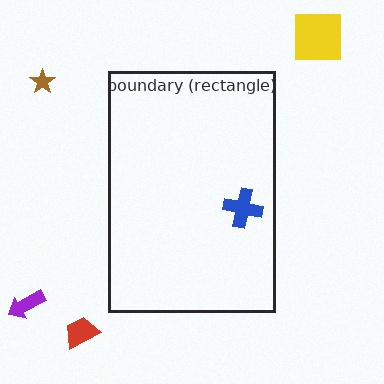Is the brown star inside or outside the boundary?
Outside.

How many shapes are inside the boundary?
1 inside, 4 outside.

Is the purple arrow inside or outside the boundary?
Outside.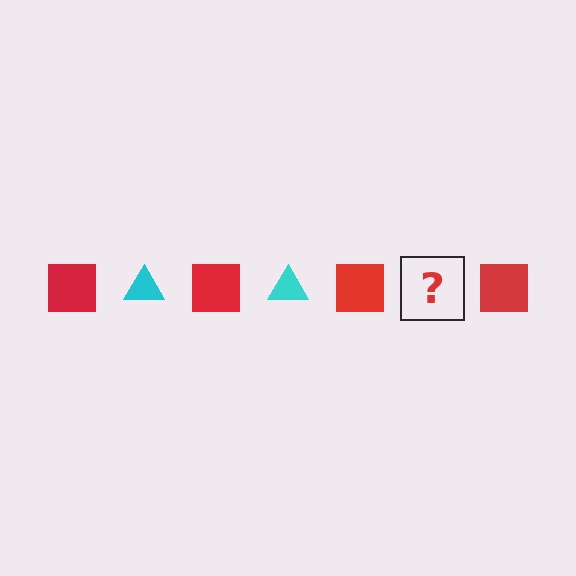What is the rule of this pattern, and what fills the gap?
The rule is that the pattern alternates between red square and cyan triangle. The gap should be filled with a cyan triangle.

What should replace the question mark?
The question mark should be replaced with a cyan triangle.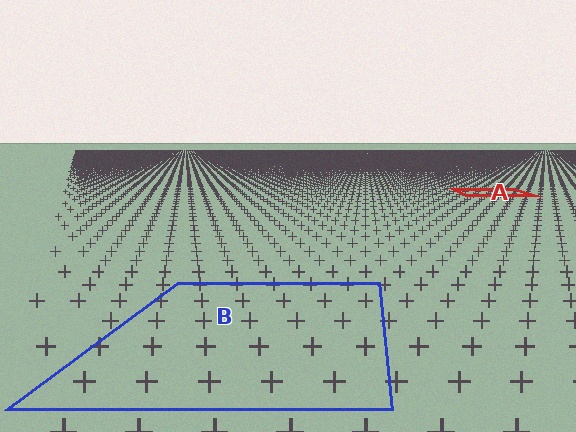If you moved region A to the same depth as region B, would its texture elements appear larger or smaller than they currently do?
They would appear larger. At a closer depth, the same texture elements are projected at a bigger on-screen size.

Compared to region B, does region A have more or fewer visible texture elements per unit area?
Region A has more texture elements per unit area — they are packed more densely because it is farther away.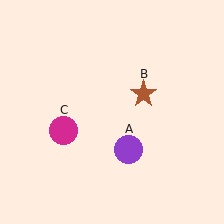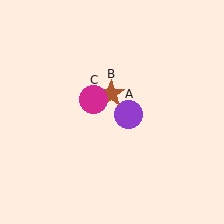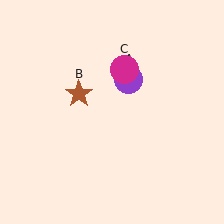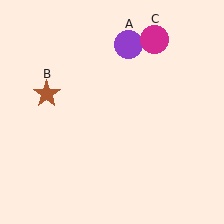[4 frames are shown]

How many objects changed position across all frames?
3 objects changed position: purple circle (object A), brown star (object B), magenta circle (object C).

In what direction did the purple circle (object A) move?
The purple circle (object A) moved up.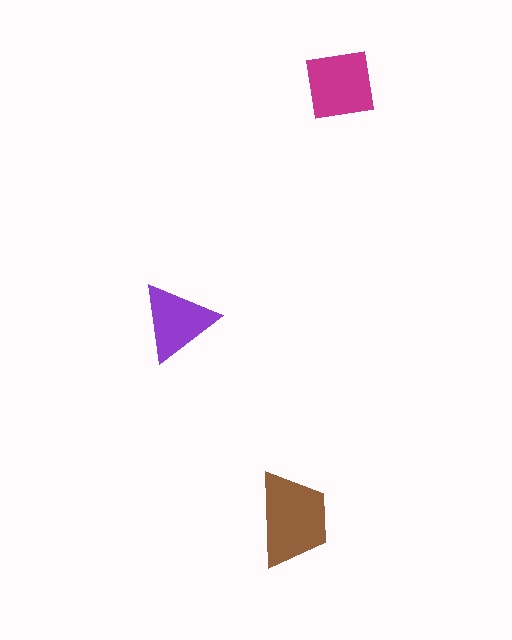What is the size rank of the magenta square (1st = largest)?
2nd.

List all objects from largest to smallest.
The brown trapezoid, the magenta square, the purple triangle.